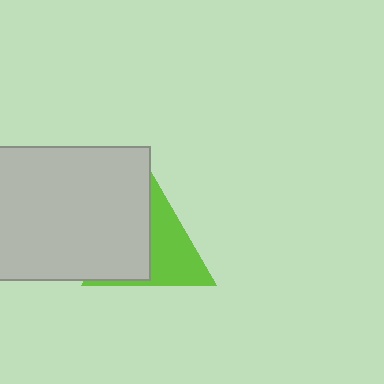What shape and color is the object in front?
The object in front is a light gray rectangle.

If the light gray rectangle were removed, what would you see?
You would see the complete lime triangle.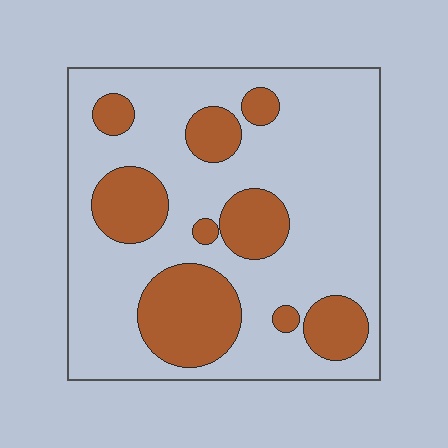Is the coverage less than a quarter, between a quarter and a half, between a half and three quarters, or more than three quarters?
Between a quarter and a half.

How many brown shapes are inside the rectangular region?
9.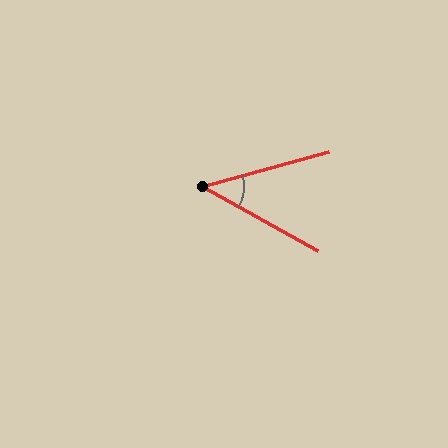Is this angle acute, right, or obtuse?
It is acute.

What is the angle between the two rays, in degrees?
Approximately 45 degrees.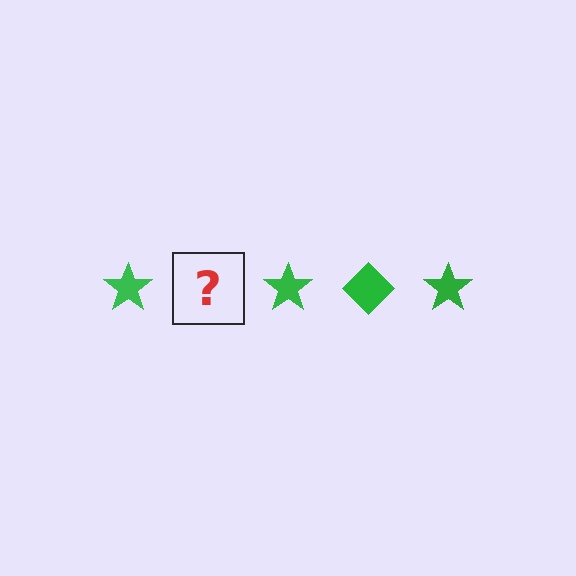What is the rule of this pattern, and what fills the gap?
The rule is that the pattern cycles through star, diamond shapes in green. The gap should be filled with a green diamond.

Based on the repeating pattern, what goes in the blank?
The blank should be a green diamond.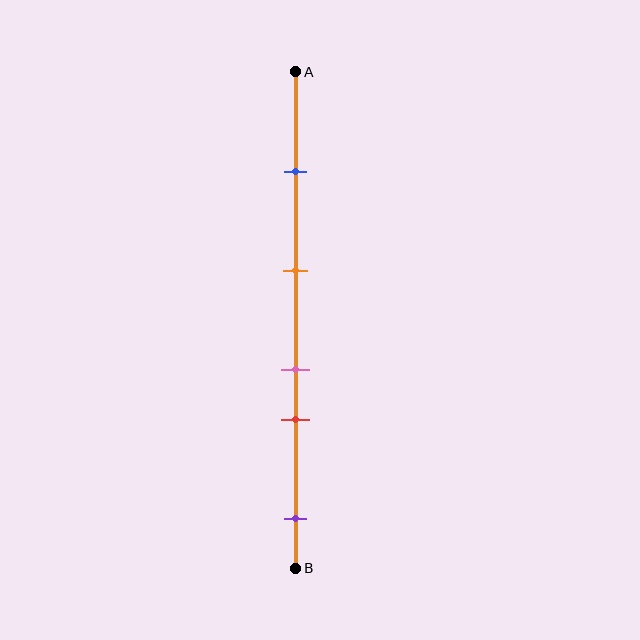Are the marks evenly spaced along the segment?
No, the marks are not evenly spaced.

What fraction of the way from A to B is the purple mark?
The purple mark is approximately 90% (0.9) of the way from A to B.